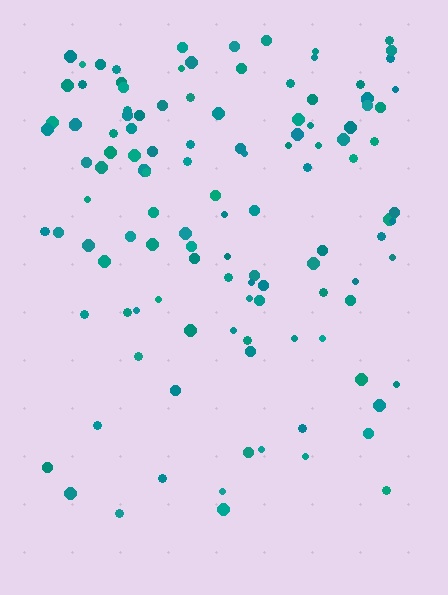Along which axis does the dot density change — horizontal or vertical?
Vertical.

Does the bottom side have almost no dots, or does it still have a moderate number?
Still a moderate number, just noticeably fewer than the top.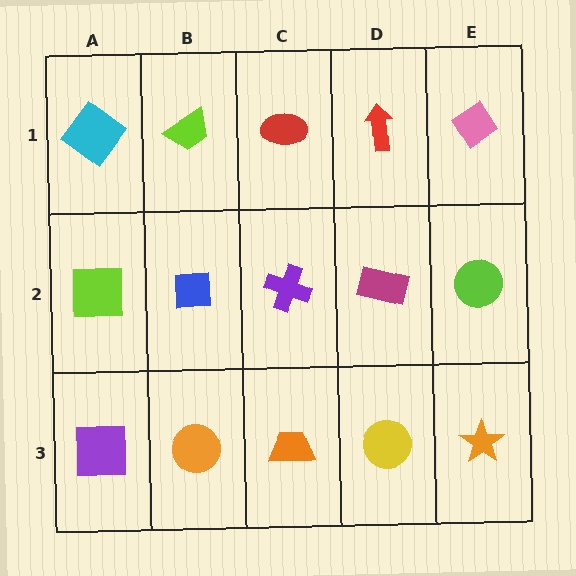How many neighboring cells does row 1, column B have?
3.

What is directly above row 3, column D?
A magenta rectangle.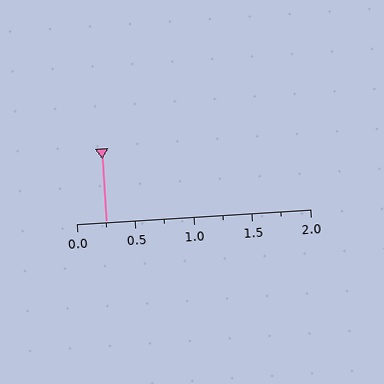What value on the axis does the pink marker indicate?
The marker indicates approximately 0.25.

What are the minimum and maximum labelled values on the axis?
The axis runs from 0.0 to 2.0.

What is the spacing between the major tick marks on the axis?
The major ticks are spaced 0.5 apart.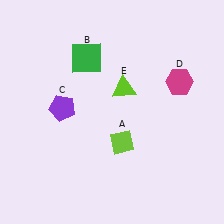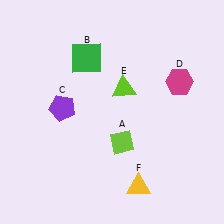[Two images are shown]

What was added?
A yellow triangle (F) was added in Image 2.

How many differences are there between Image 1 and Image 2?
There is 1 difference between the two images.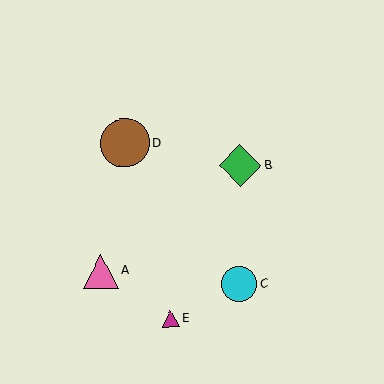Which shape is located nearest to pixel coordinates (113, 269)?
The pink triangle (labeled A) at (101, 271) is nearest to that location.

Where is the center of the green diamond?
The center of the green diamond is at (240, 166).